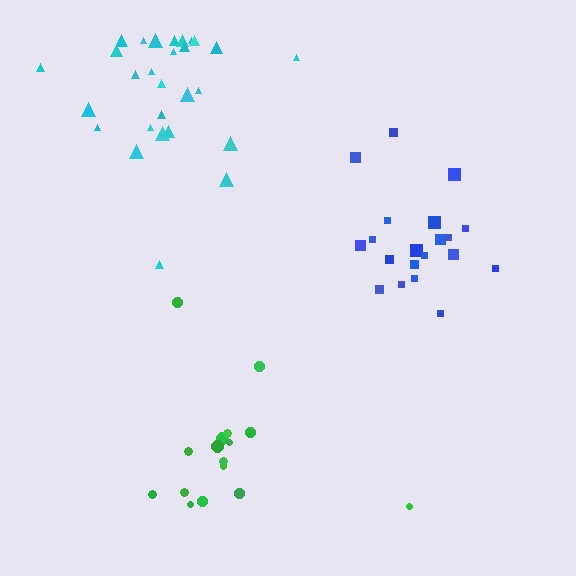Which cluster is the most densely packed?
Blue.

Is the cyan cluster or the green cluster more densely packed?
Cyan.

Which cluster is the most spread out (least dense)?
Green.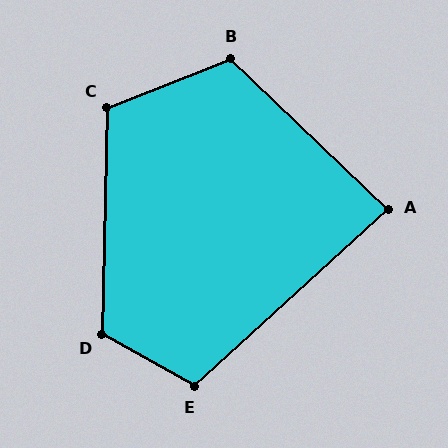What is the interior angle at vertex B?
Approximately 115 degrees (obtuse).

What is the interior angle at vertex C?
Approximately 113 degrees (obtuse).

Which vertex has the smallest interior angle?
A, at approximately 86 degrees.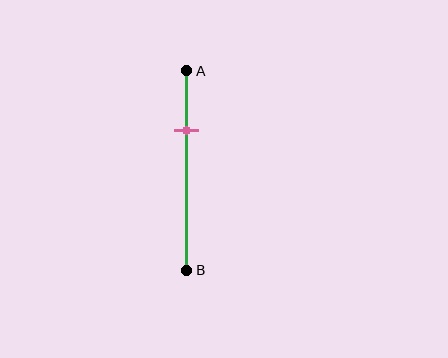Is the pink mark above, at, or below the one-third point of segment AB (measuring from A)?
The pink mark is above the one-third point of segment AB.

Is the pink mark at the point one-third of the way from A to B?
No, the mark is at about 30% from A, not at the 33% one-third point.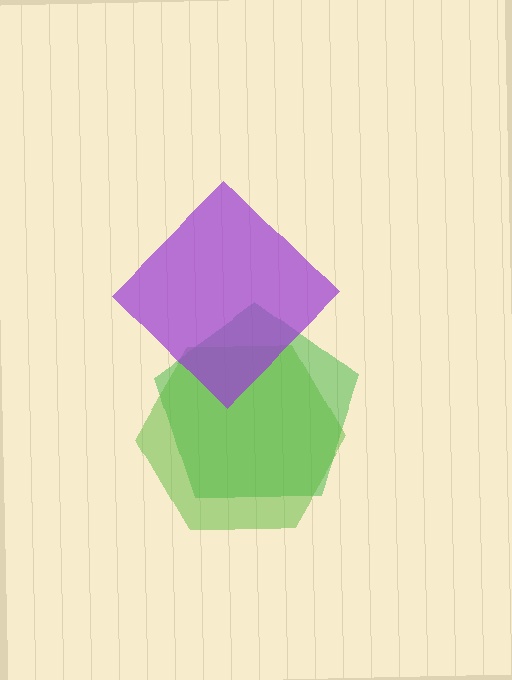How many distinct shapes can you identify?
There are 3 distinct shapes: a green pentagon, a lime hexagon, a purple diamond.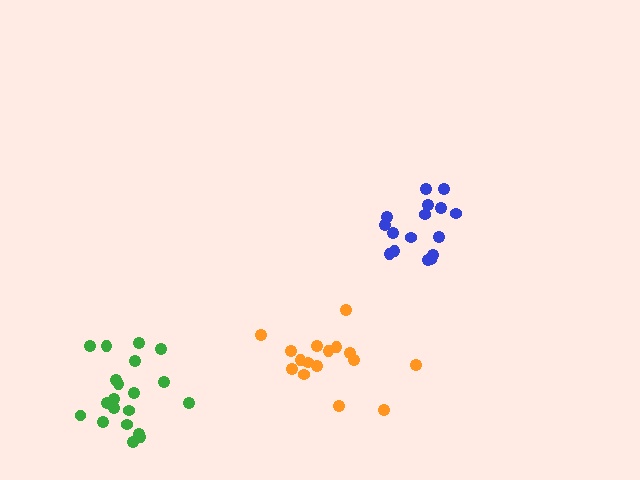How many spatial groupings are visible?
There are 3 spatial groupings.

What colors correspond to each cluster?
The clusters are colored: blue, orange, green.